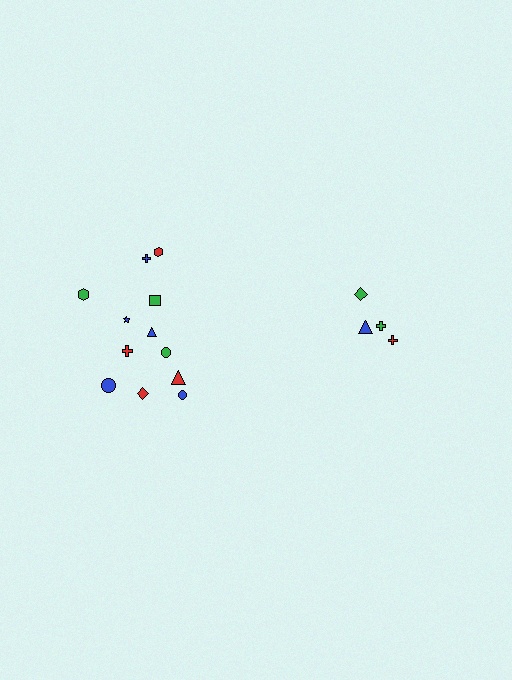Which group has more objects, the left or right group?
The left group.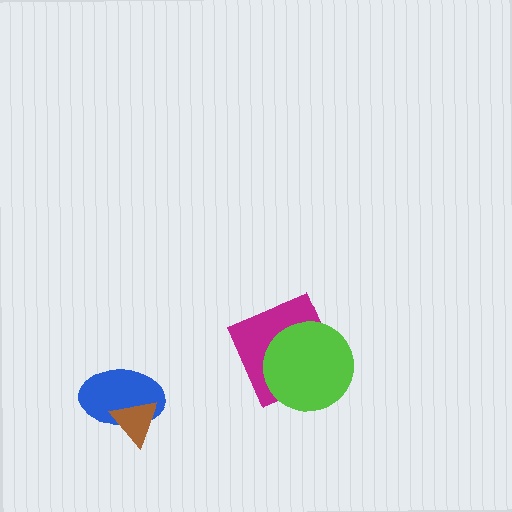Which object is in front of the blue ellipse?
The brown triangle is in front of the blue ellipse.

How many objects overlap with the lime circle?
1 object overlaps with the lime circle.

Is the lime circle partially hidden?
No, no other shape covers it.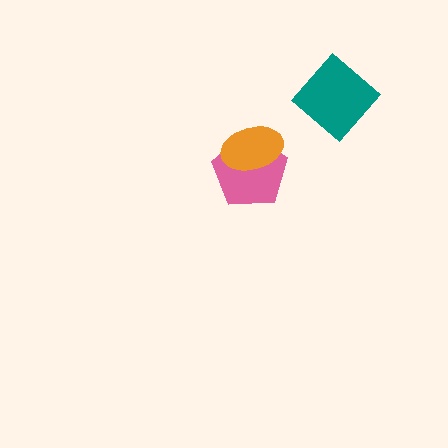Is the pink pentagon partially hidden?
Yes, it is partially covered by another shape.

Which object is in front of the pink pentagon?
The orange ellipse is in front of the pink pentagon.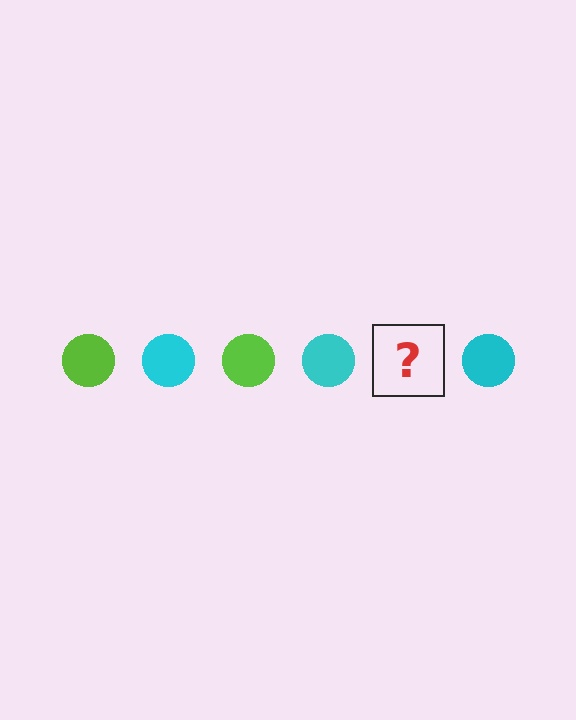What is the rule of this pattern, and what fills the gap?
The rule is that the pattern cycles through lime, cyan circles. The gap should be filled with a lime circle.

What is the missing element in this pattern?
The missing element is a lime circle.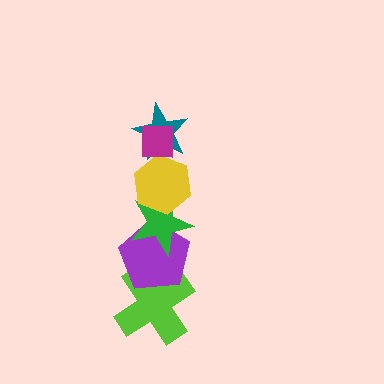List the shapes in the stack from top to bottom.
From top to bottom: the magenta square, the teal star, the yellow hexagon, the green star, the purple pentagon, the lime cross.